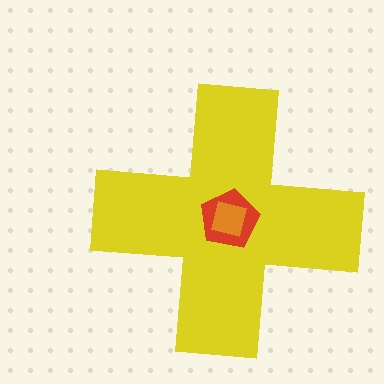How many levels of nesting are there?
3.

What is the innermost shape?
The orange square.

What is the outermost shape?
The yellow cross.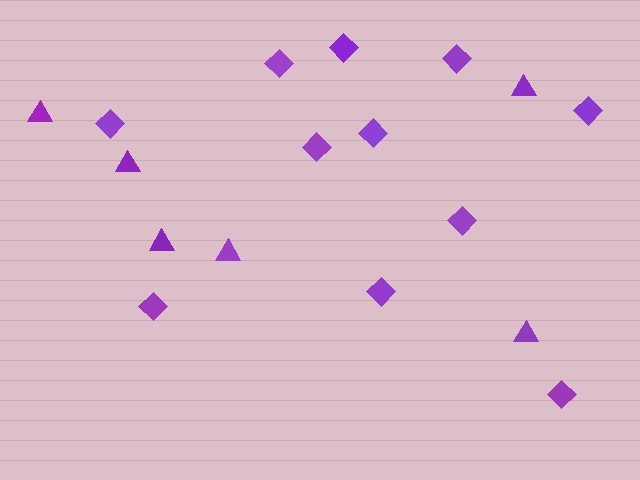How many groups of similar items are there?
There are 2 groups: one group of diamonds (11) and one group of triangles (6).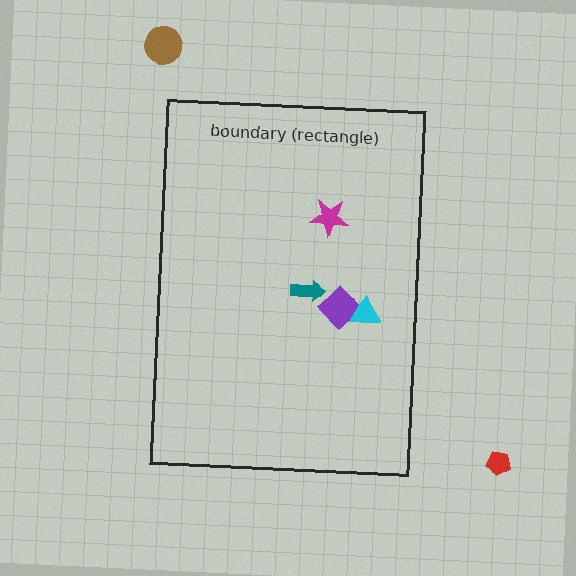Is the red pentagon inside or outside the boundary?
Outside.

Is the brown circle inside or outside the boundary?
Outside.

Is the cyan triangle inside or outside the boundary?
Inside.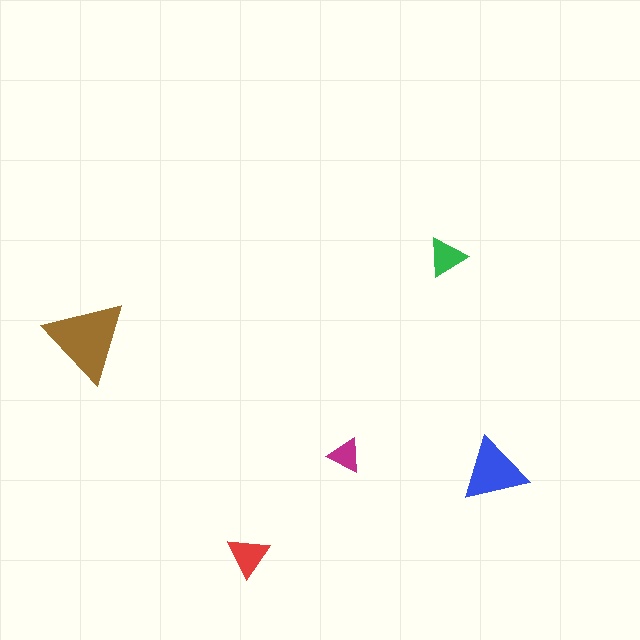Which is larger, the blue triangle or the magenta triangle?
The blue one.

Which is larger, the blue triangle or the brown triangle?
The brown one.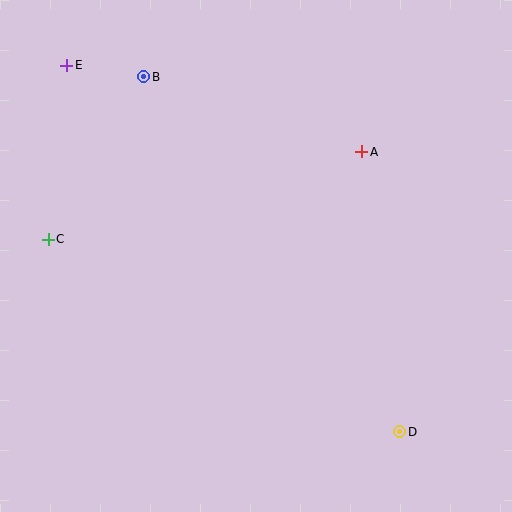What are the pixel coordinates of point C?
Point C is at (48, 239).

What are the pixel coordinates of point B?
Point B is at (144, 77).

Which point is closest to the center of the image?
Point A at (362, 152) is closest to the center.